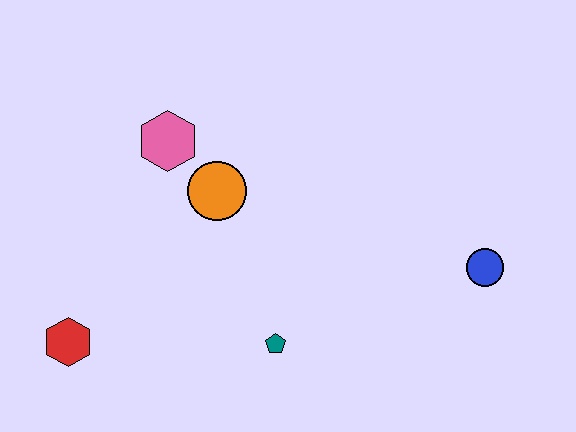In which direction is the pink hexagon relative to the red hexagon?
The pink hexagon is above the red hexagon.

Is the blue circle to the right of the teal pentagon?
Yes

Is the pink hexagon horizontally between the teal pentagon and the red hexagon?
Yes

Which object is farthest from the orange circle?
The blue circle is farthest from the orange circle.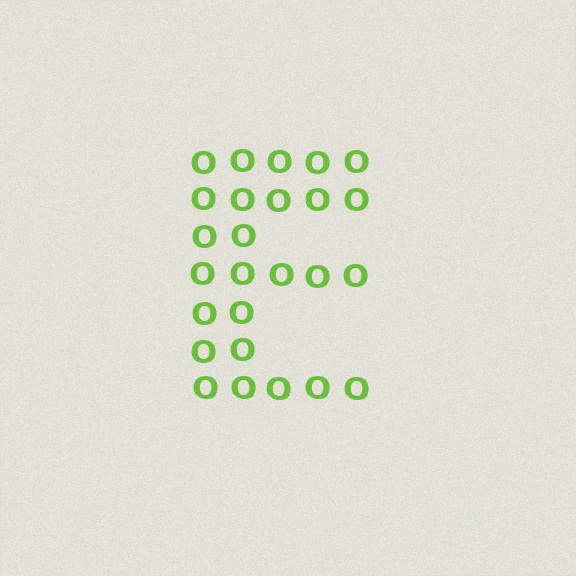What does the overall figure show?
The overall figure shows the letter E.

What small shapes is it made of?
It is made of small letter O's.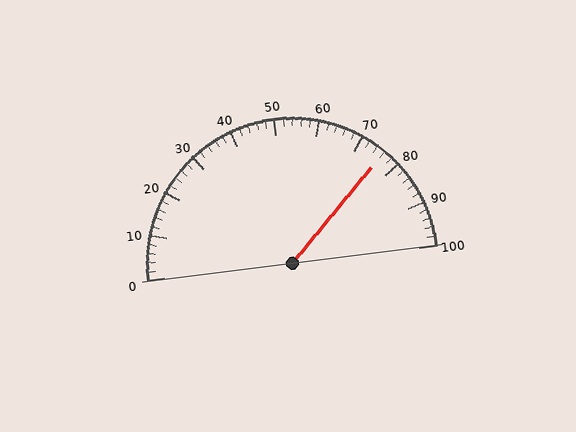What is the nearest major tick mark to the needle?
The nearest major tick mark is 80.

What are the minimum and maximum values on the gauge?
The gauge ranges from 0 to 100.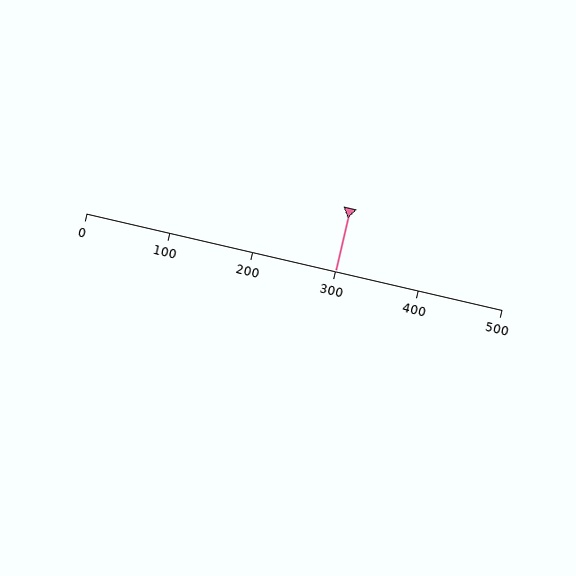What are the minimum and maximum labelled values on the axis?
The axis runs from 0 to 500.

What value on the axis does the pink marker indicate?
The marker indicates approximately 300.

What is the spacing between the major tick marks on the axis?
The major ticks are spaced 100 apart.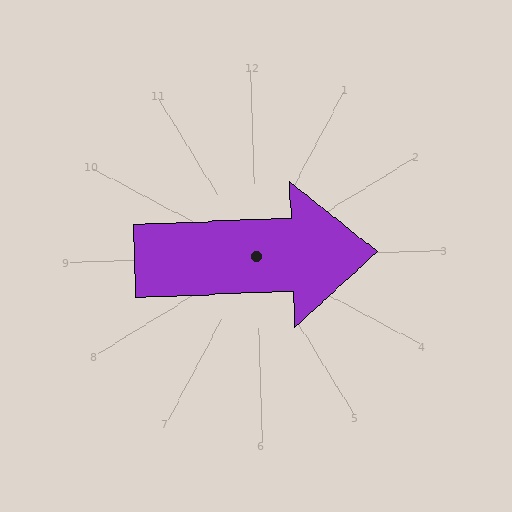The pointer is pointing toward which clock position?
Roughly 3 o'clock.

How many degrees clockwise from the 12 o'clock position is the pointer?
Approximately 90 degrees.